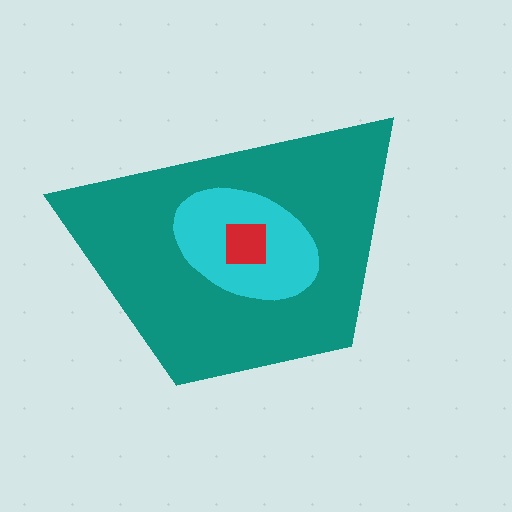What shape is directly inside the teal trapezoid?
The cyan ellipse.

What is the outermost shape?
The teal trapezoid.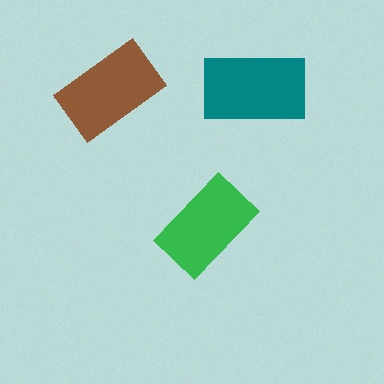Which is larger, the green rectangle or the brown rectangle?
The brown one.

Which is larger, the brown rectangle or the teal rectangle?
The teal one.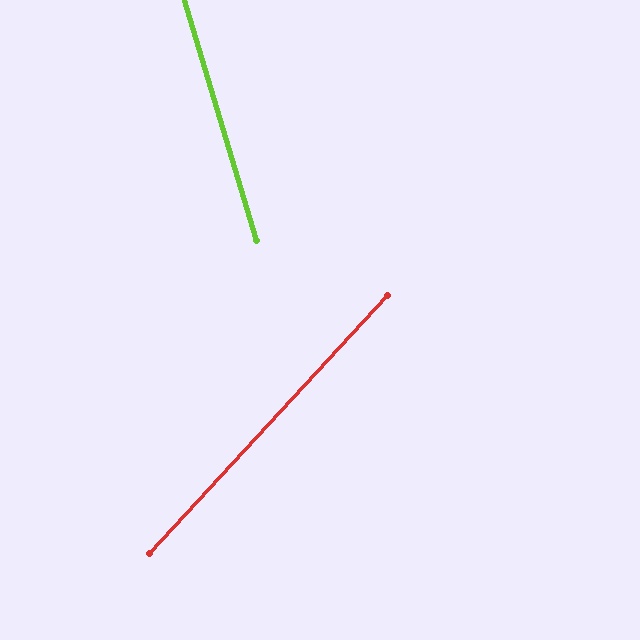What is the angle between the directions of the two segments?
Approximately 60 degrees.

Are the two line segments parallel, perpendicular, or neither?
Neither parallel nor perpendicular — they differ by about 60°.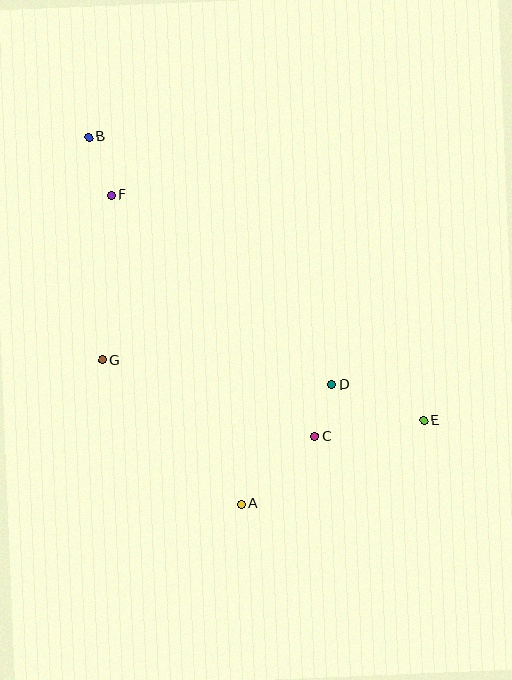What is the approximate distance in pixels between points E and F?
The distance between E and F is approximately 385 pixels.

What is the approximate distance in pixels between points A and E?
The distance between A and E is approximately 201 pixels.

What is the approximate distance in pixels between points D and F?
The distance between D and F is approximately 291 pixels.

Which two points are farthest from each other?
Points B and E are farthest from each other.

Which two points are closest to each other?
Points C and D are closest to each other.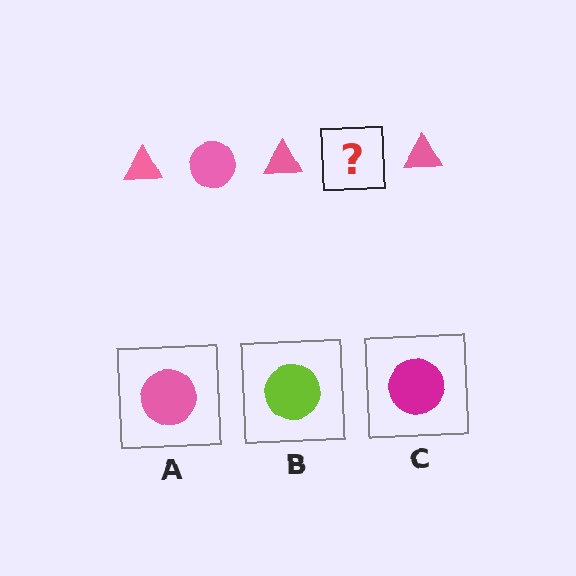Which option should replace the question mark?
Option A.